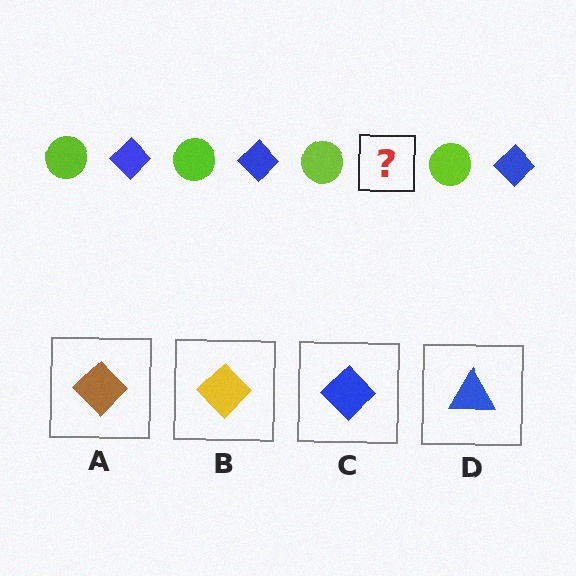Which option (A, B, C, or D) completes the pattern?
C.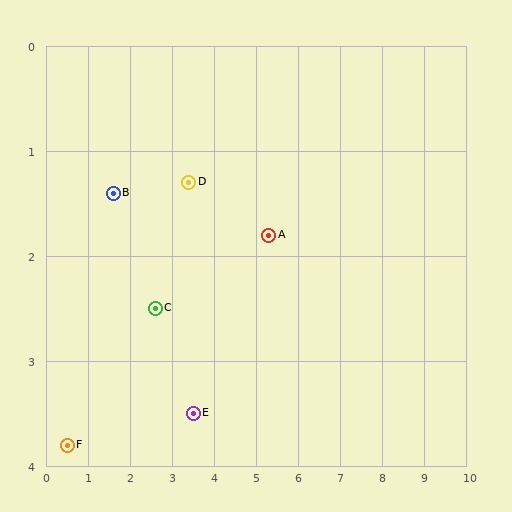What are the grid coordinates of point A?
Point A is at approximately (5.3, 1.8).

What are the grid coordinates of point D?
Point D is at approximately (3.4, 1.3).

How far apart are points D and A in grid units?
Points D and A are about 2.0 grid units apart.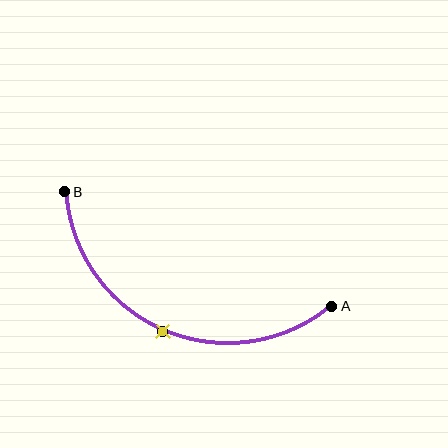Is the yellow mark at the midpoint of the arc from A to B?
Yes. The yellow mark lies on the arc at equal arc-length from both A and B — it is the arc midpoint.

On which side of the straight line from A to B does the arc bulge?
The arc bulges below the straight line connecting A and B.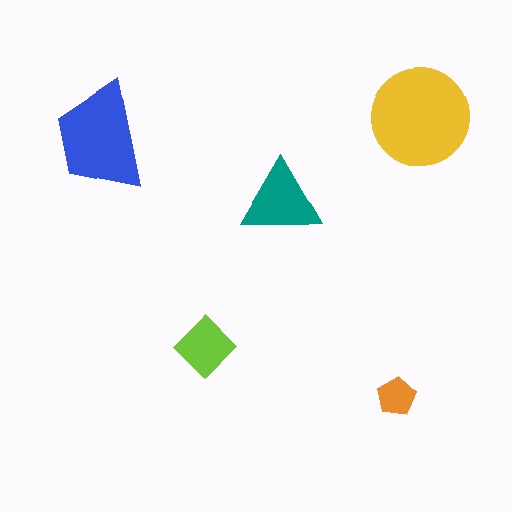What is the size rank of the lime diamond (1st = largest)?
4th.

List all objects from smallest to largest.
The orange pentagon, the lime diamond, the teal triangle, the blue trapezoid, the yellow circle.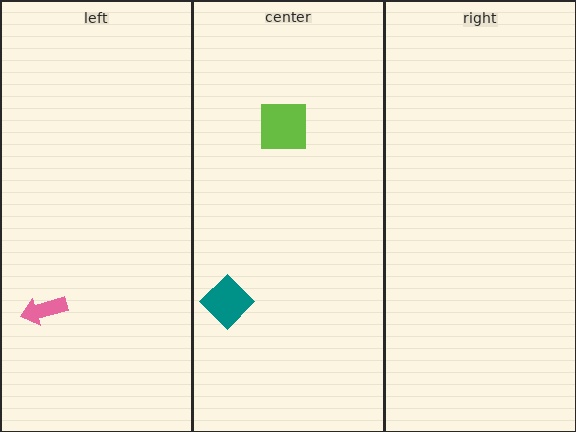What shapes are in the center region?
The lime square, the teal diamond.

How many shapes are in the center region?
2.